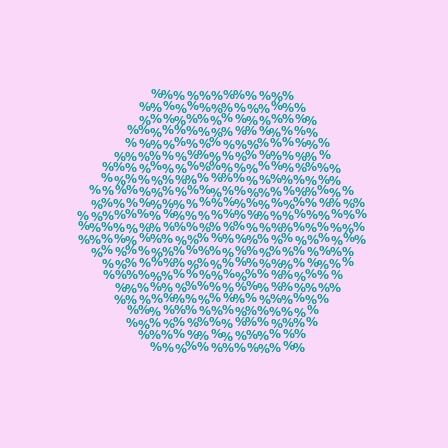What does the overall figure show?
The overall figure shows a hexagon.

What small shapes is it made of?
It is made of small percent signs.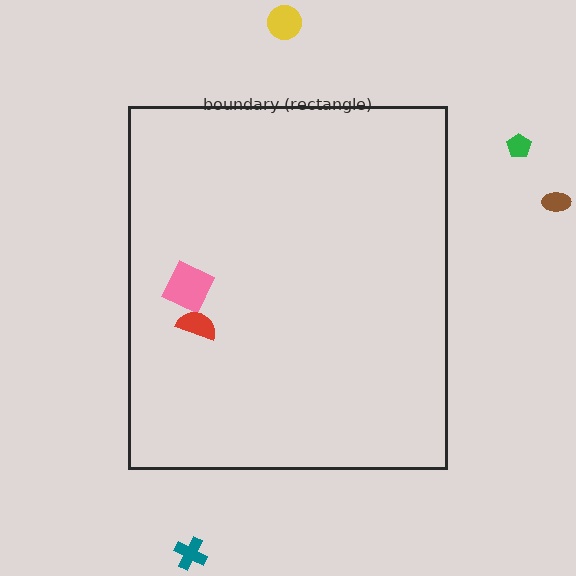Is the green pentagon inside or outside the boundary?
Outside.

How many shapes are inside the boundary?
2 inside, 4 outside.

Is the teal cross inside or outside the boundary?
Outside.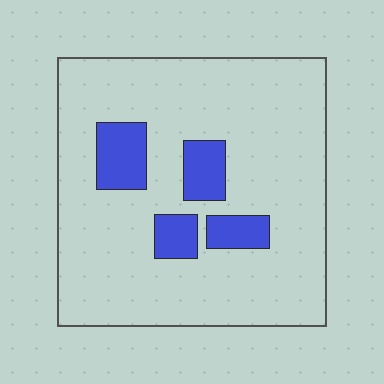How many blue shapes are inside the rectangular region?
4.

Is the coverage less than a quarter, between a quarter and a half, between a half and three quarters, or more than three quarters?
Less than a quarter.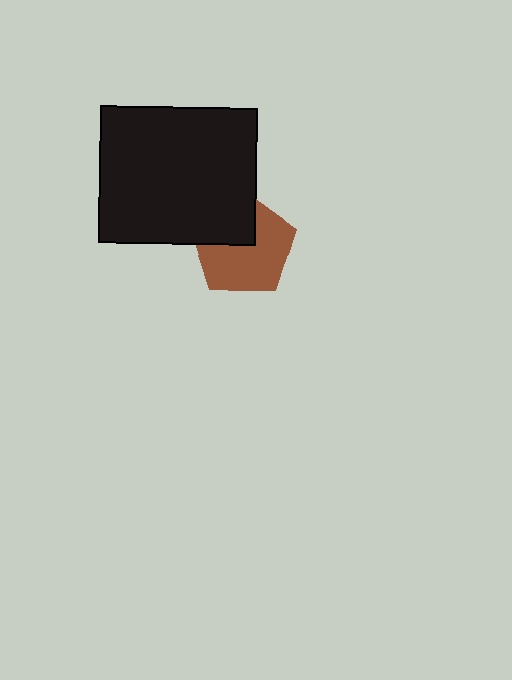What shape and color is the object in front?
The object in front is a black rectangle.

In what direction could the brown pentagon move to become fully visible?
The brown pentagon could move toward the lower-right. That would shift it out from behind the black rectangle entirely.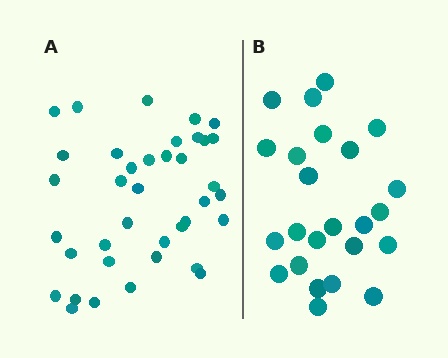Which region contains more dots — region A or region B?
Region A (the left region) has more dots.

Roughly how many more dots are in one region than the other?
Region A has approximately 15 more dots than region B.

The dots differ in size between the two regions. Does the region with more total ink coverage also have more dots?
No. Region B has more total ink coverage because its dots are larger, but region A actually contains more individual dots. Total area can be misleading — the number of items is what matters here.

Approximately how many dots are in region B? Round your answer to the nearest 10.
About 20 dots. (The exact count is 24, which rounds to 20.)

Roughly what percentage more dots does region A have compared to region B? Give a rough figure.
About 60% more.